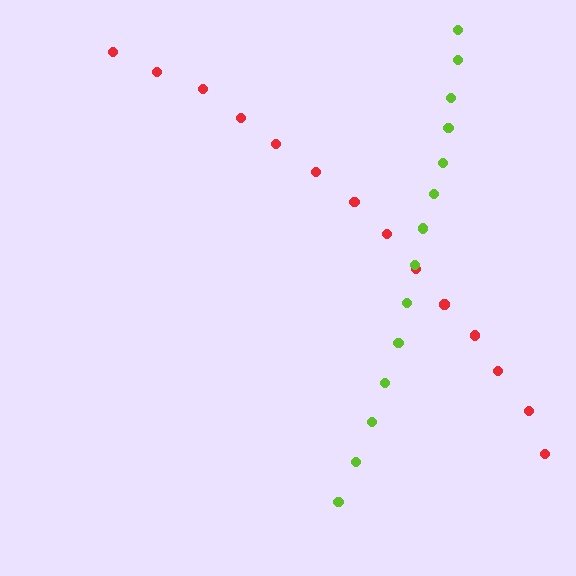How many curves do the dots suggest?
There are 2 distinct paths.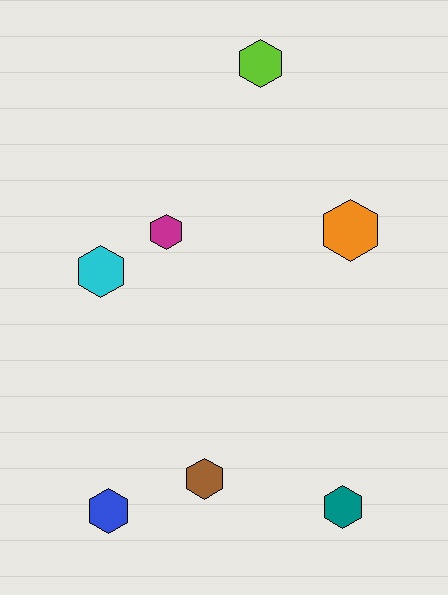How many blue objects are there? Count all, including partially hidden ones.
There is 1 blue object.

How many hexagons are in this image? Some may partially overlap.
There are 7 hexagons.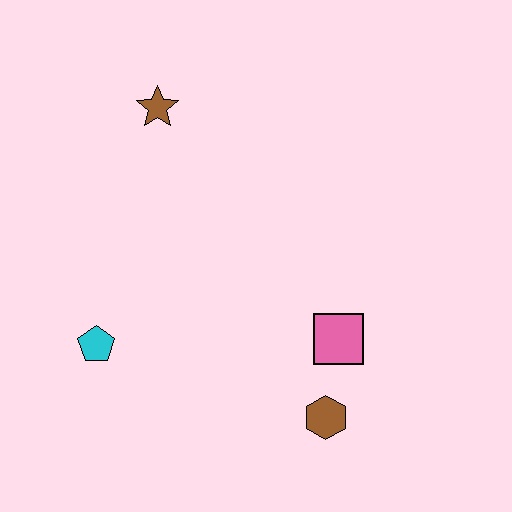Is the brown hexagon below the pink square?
Yes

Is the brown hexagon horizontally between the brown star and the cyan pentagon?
No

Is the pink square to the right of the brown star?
Yes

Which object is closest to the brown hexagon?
The pink square is closest to the brown hexagon.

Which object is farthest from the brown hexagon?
The brown star is farthest from the brown hexagon.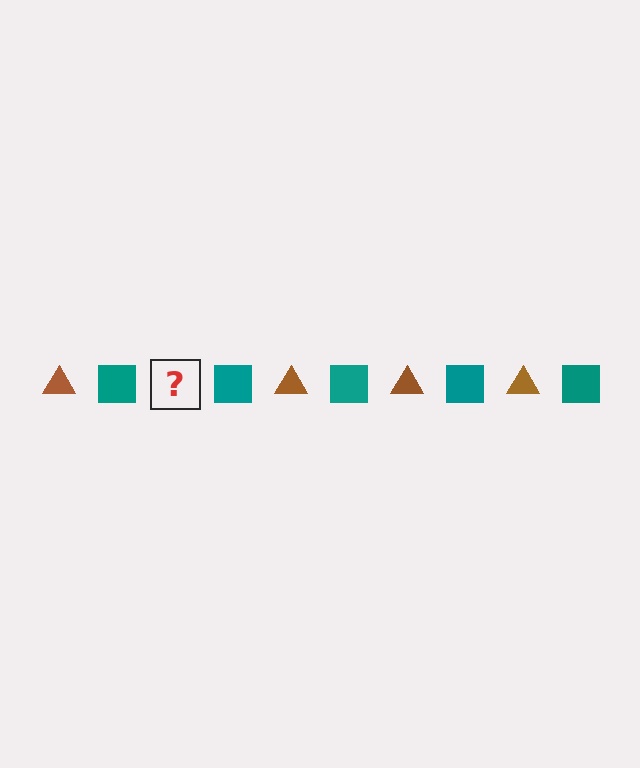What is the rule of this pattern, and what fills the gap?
The rule is that the pattern alternates between brown triangle and teal square. The gap should be filled with a brown triangle.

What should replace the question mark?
The question mark should be replaced with a brown triangle.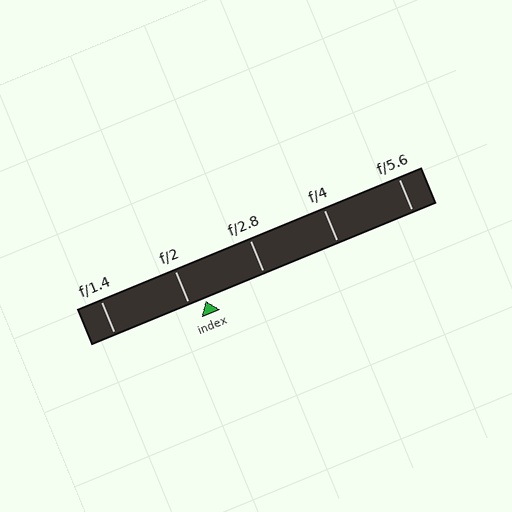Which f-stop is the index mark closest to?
The index mark is closest to f/2.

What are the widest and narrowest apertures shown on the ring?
The widest aperture shown is f/1.4 and the narrowest is f/5.6.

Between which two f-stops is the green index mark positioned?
The index mark is between f/2 and f/2.8.